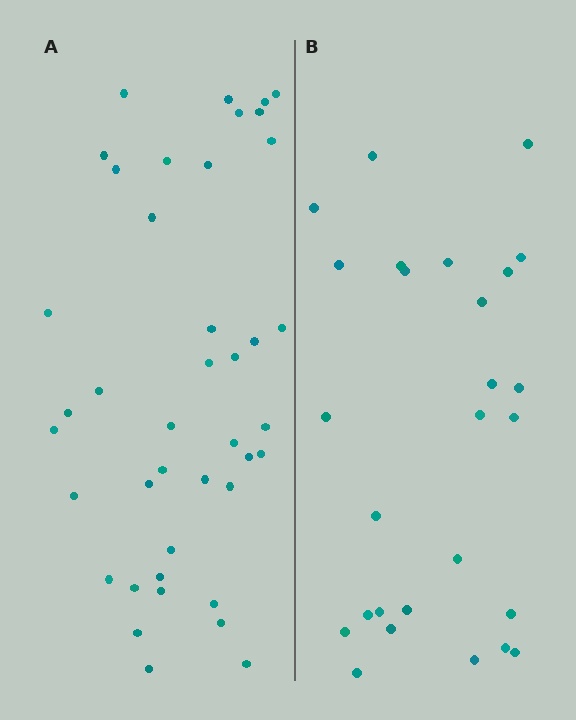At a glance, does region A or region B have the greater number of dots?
Region A (the left region) has more dots.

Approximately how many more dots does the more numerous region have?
Region A has approximately 15 more dots than region B.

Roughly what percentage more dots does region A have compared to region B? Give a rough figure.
About 50% more.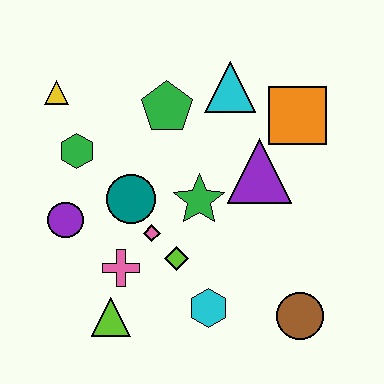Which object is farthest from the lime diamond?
The yellow triangle is farthest from the lime diamond.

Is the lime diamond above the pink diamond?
No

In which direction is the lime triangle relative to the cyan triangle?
The lime triangle is below the cyan triangle.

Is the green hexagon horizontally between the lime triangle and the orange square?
No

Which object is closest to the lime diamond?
The pink diamond is closest to the lime diamond.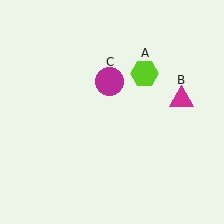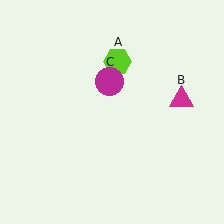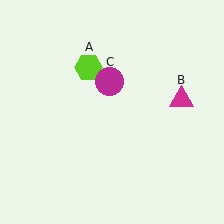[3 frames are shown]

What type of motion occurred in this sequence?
The lime hexagon (object A) rotated counterclockwise around the center of the scene.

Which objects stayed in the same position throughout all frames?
Magenta triangle (object B) and magenta circle (object C) remained stationary.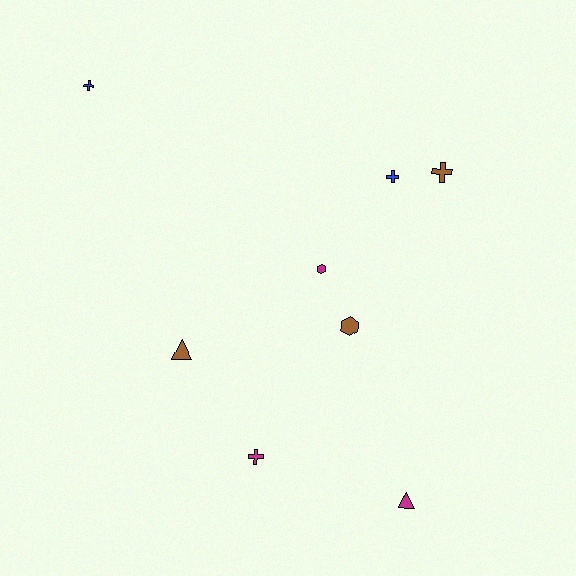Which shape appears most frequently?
Cross, with 4 objects.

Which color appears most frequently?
Brown, with 3 objects.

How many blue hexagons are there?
There are no blue hexagons.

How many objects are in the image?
There are 8 objects.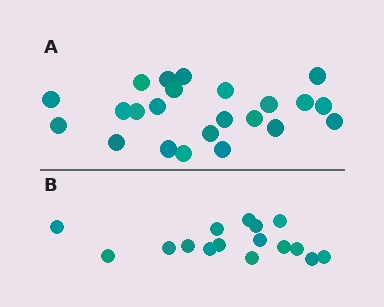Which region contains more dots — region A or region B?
Region A (the top region) has more dots.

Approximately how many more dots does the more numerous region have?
Region A has roughly 8 or so more dots than region B.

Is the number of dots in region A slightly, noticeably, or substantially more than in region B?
Region A has noticeably more, but not dramatically so. The ratio is roughly 1.4 to 1.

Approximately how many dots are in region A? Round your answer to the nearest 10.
About 20 dots. (The exact count is 23, which rounds to 20.)